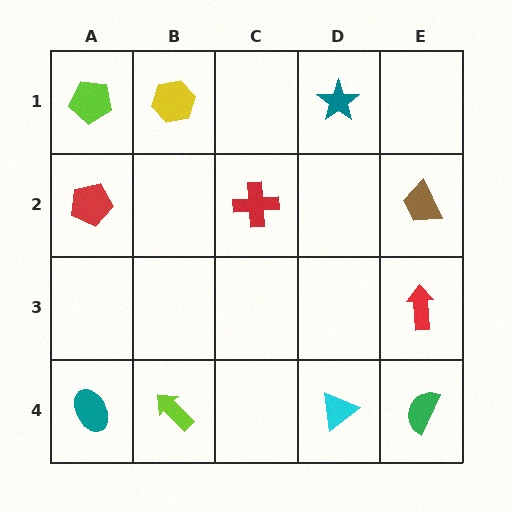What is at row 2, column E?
A brown trapezoid.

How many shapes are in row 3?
1 shape.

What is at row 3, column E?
A red arrow.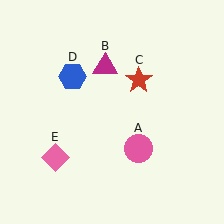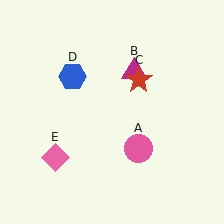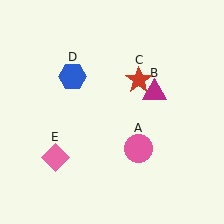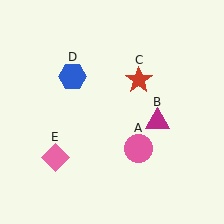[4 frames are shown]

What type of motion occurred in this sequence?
The magenta triangle (object B) rotated clockwise around the center of the scene.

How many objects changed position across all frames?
1 object changed position: magenta triangle (object B).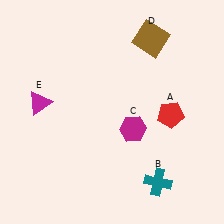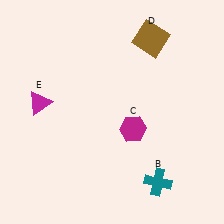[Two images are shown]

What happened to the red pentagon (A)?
The red pentagon (A) was removed in Image 2. It was in the bottom-right area of Image 1.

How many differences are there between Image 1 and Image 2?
There is 1 difference between the two images.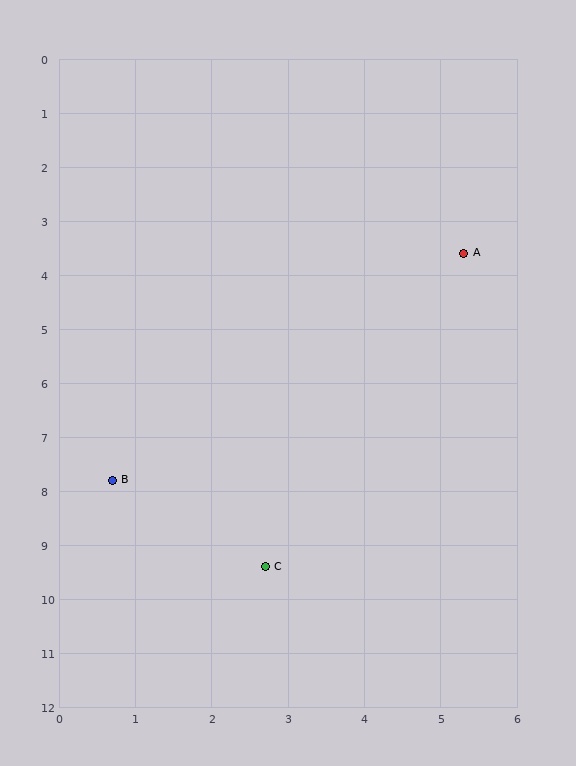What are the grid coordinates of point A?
Point A is at approximately (5.3, 3.6).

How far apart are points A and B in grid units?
Points A and B are about 6.2 grid units apart.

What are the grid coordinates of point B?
Point B is at approximately (0.7, 7.8).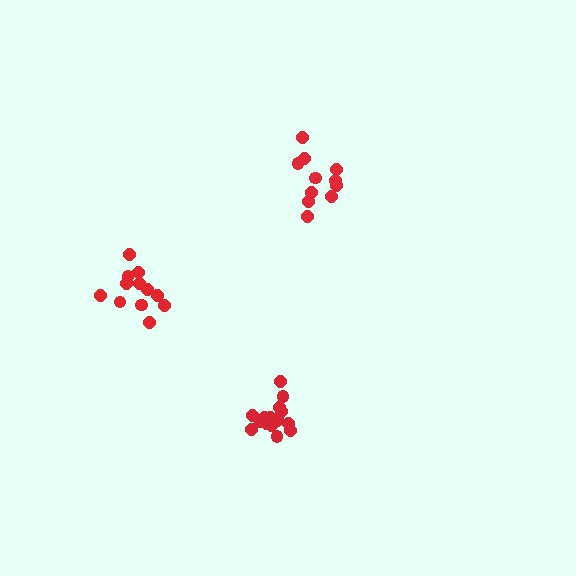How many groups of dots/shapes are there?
There are 3 groups.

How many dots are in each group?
Group 1: 11 dots, Group 2: 12 dots, Group 3: 15 dots (38 total).